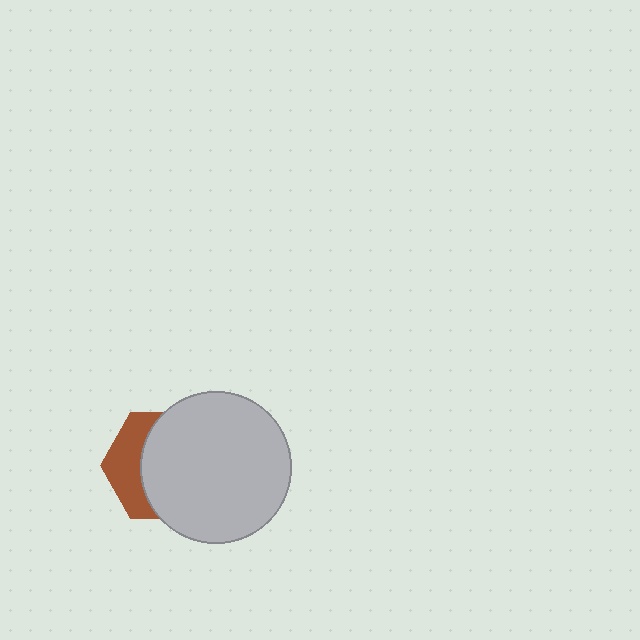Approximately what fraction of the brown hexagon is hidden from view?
Roughly 66% of the brown hexagon is hidden behind the light gray circle.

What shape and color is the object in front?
The object in front is a light gray circle.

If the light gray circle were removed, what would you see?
You would see the complete brown hexagon.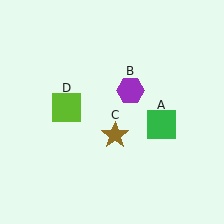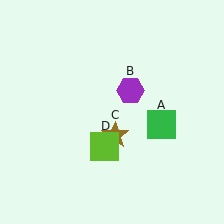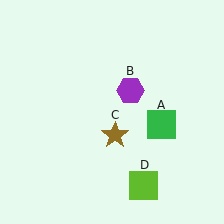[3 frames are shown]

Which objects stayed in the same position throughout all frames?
Green square (object A) and purple hexagon (object B) and brown star (object C) remained stationary.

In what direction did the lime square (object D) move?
The lime square (object D) moved down and to the right.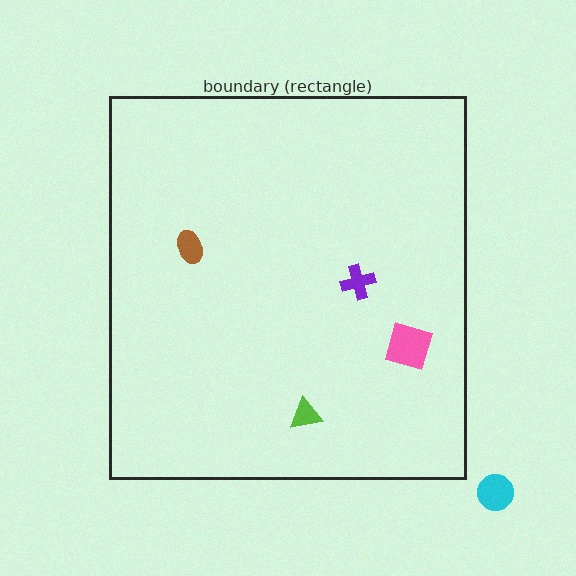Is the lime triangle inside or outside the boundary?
Inside.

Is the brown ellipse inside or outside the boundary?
Inside.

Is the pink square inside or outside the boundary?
Inside.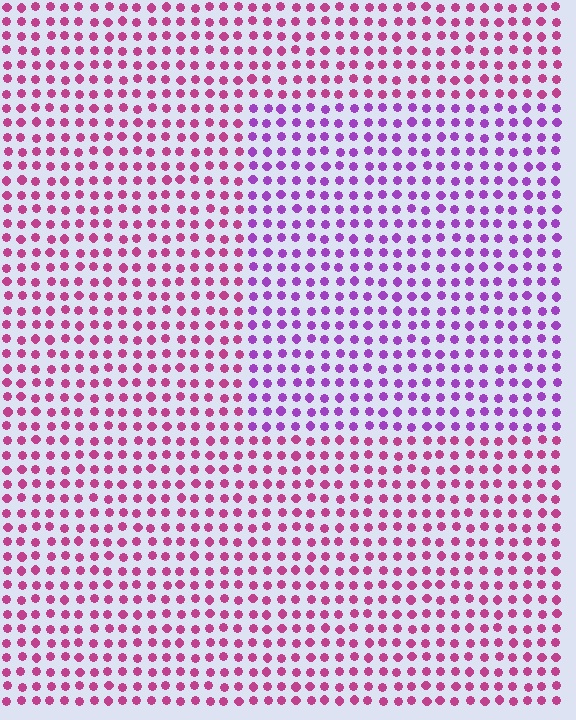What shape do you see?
I see a rectangle.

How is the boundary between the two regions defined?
The boundary is defined purely by a slight shift in hue (about 39 degrees). Spacing, size, and orientation are identical on both sides.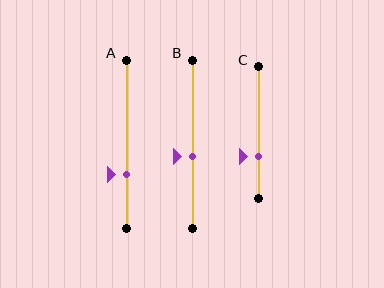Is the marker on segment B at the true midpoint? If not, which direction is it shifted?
No, the marker on segment B is shifted downward by about 7% of the segment length.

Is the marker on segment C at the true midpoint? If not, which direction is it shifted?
No, the marker on segment C is shifted downward by about 18% of the segment length.